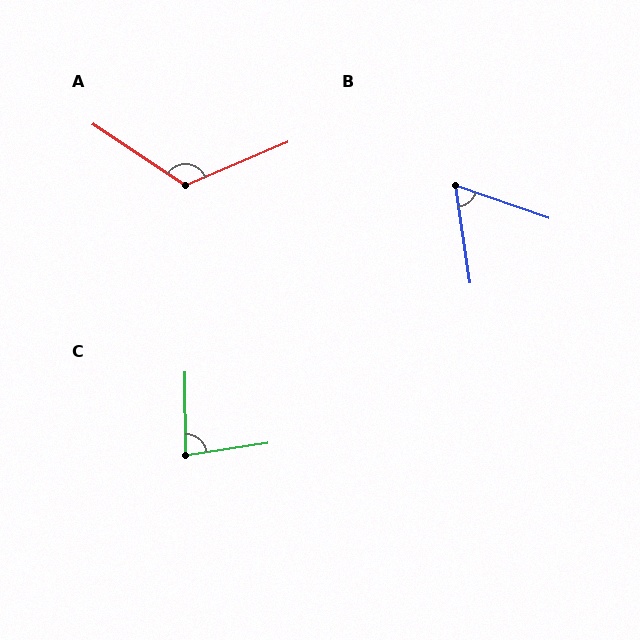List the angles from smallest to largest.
B (62°), C (82°), A (124°).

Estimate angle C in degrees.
Approximately 82 degrees.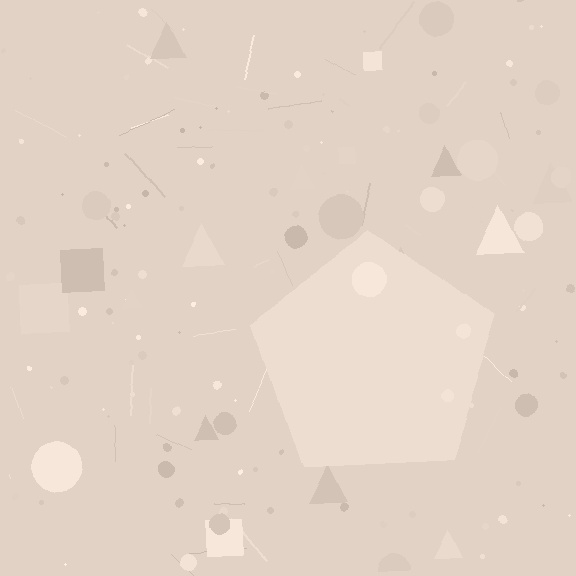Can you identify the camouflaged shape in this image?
The camouflaged shape is a pentagon.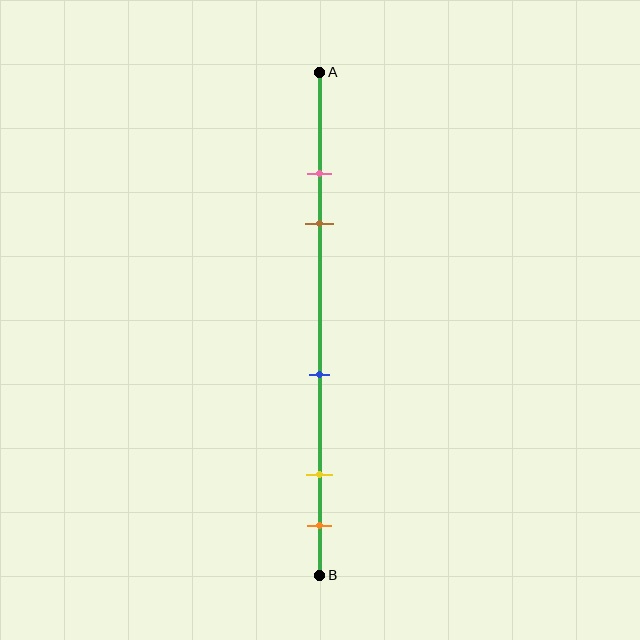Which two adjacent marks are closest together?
The pink and brown marks are the closest adjacent pair.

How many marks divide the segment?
There are 5 marks dividing the segment.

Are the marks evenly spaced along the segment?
No, the marks are not evenly spaced.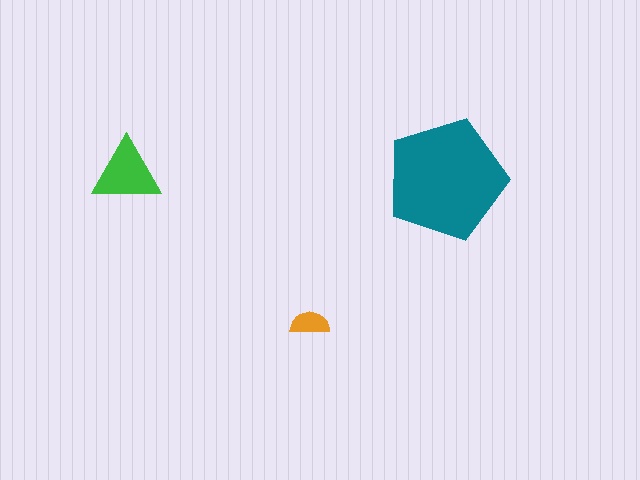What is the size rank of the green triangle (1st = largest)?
2nd.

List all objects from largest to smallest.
The teal pentagon, the green triangle, the orange semicircle.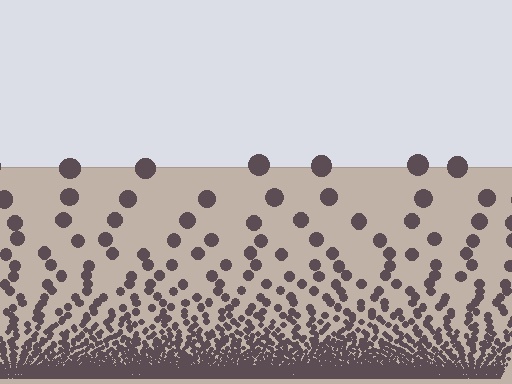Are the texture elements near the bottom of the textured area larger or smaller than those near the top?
Smaller. The gradient is inverted — elements near the bottom are smaller and denser.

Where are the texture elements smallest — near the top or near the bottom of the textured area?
Near the bottom.